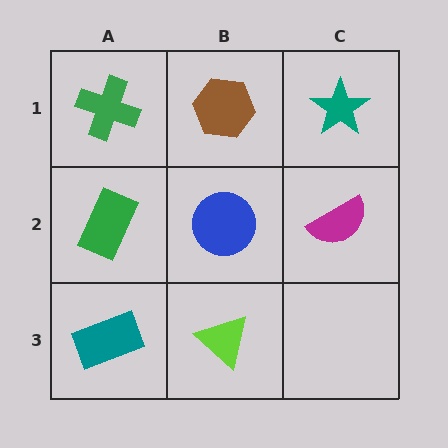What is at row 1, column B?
A brown hexagon.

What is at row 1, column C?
A teal star.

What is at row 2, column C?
A magenta semicircle.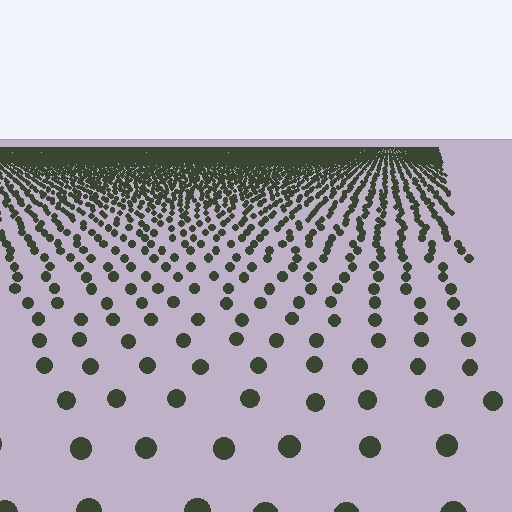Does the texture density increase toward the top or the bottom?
Density increases toward the top.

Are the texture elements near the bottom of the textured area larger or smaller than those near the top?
Larger. Near the bottom, elements are closer to the viewer and appear at a bigger on-screen size.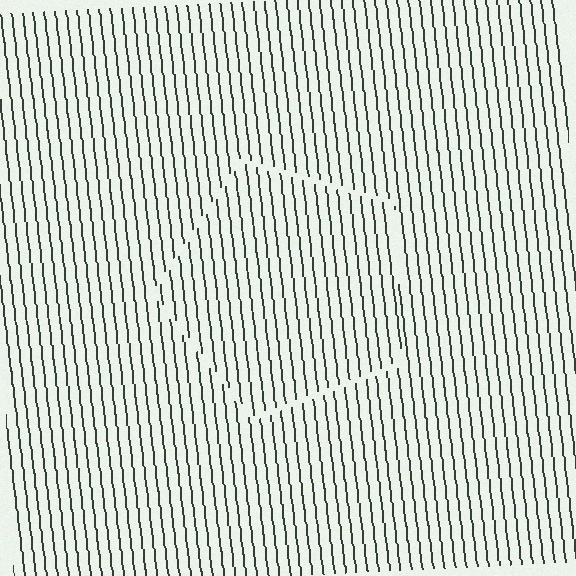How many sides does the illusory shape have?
5 sides — the line-ends trace a pentagon.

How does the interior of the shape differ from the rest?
The interior of the shape contains the same grating, shifted by half a period — the contour is defined by the phase discontinuity where line-ends from the inner and outer gratings abut.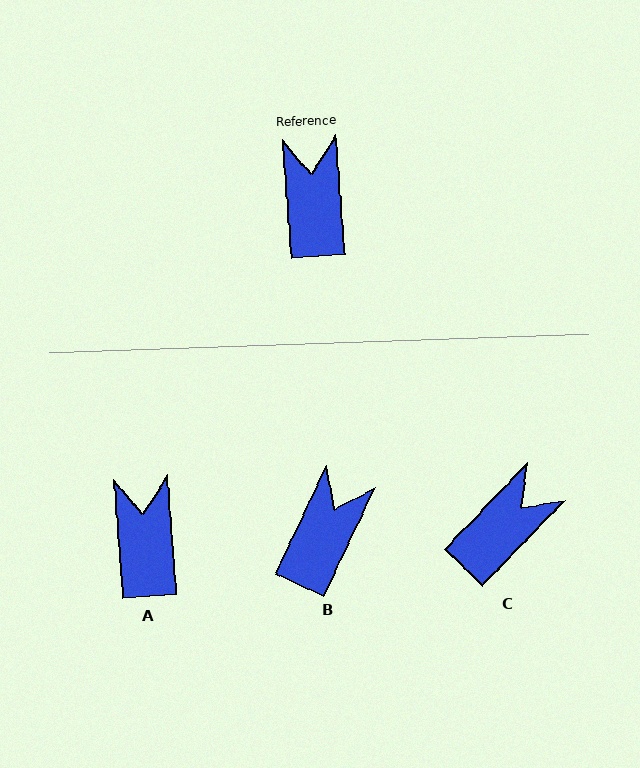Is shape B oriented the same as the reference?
No, it is off by about 30 degrees.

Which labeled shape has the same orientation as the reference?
A.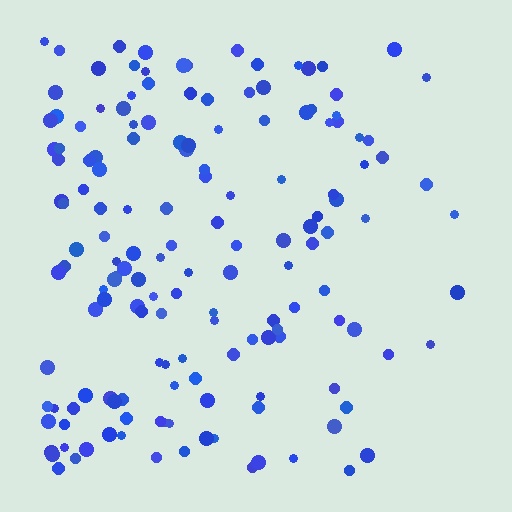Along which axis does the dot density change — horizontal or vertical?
Horizontal.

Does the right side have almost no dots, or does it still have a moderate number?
Still a moderate number, just noticeably fewer than the left.